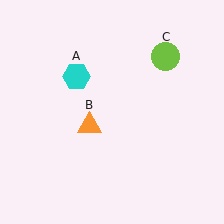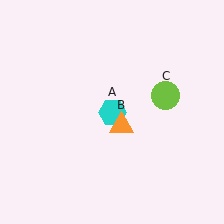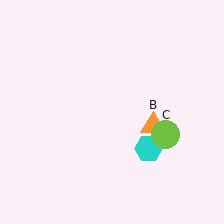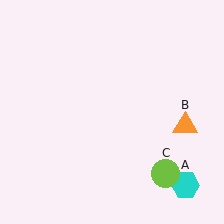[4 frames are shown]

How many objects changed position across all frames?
3 objects changed position: cyan hexagon (object A), orange triangle (object B), lime circle (object C).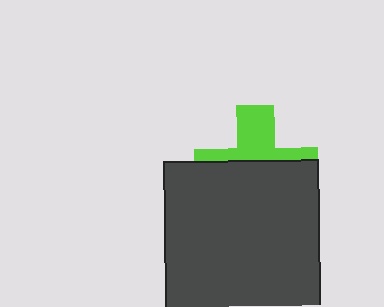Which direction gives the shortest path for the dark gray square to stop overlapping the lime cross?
Moving down gives the shortest separation.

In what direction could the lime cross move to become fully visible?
The lime cross could move up. That would shift it out from behind the dark gray square entirely.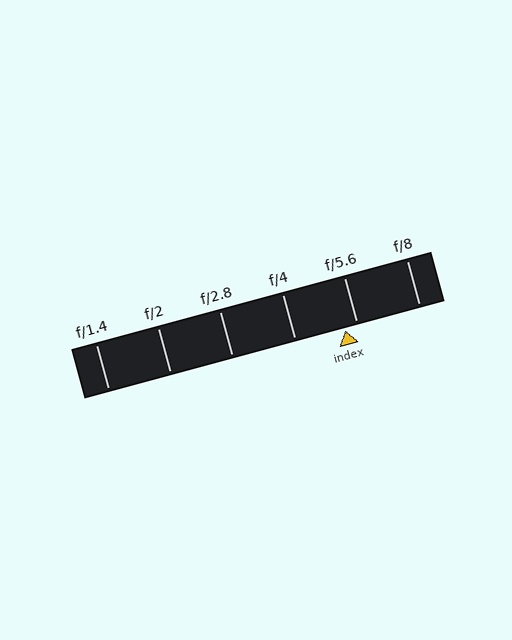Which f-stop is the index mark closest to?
The index mark is closest to f/5.6.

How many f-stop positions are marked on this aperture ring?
There are 6 f-stop positions marked.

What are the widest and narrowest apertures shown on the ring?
The widest aperture shown is f/1.4 and the narrowest is f/8.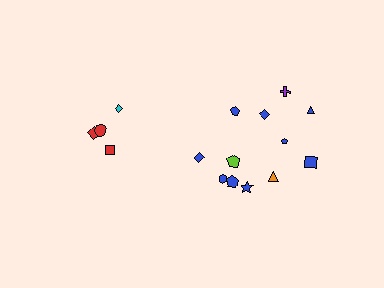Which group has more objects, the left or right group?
The right group.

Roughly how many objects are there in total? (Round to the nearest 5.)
Roughly 15 objects in total.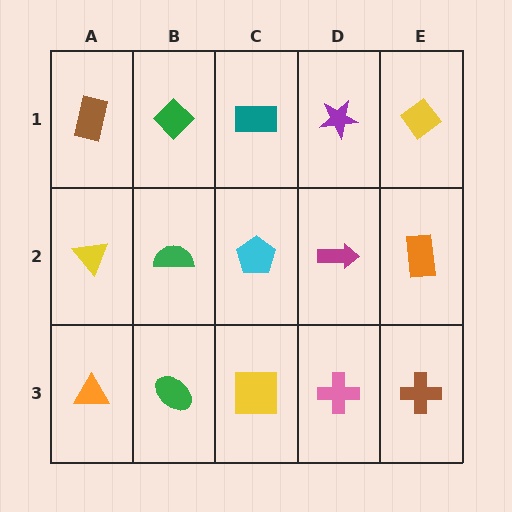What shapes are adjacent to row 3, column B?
A green semicircle (row 2, column B), an orange triangle (row 3, column A), a yellow square (row 3, column C).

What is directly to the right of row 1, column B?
A teal rectangle.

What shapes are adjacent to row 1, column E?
An orange rectangle (row 2, column E), a purple star (row 1, column D).